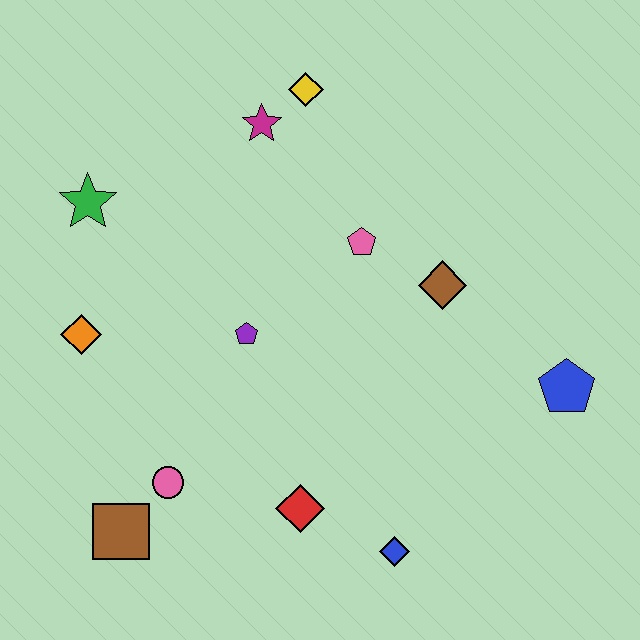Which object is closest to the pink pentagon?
The brown diamond is closest to the pink pentagon.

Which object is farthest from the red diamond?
The yellow diamond is farthest from the red diamond.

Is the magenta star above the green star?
Yes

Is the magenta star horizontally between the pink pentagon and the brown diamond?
No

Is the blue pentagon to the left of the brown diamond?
No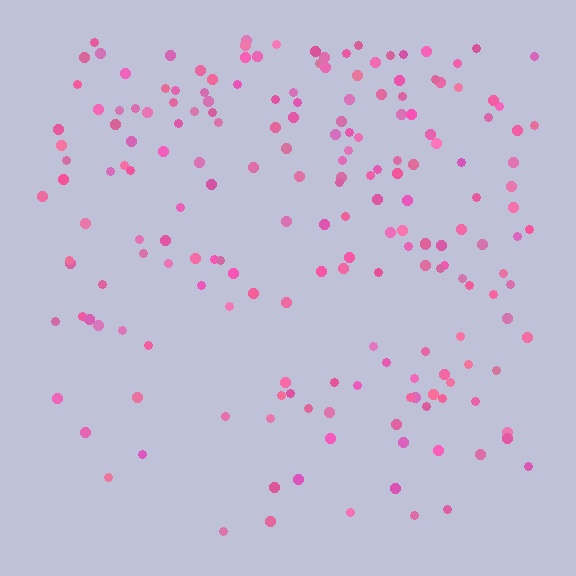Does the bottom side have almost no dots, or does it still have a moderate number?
Still a moderate number, just noticeably fewer than the top.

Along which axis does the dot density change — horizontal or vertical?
Vertical.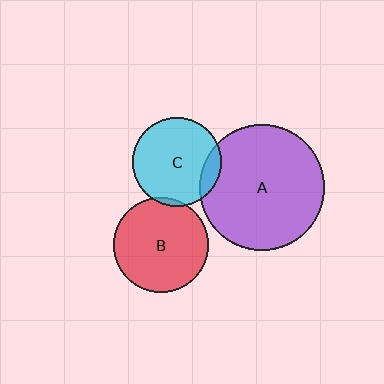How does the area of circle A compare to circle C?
Approximately 2.0 times.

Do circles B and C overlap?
Yes.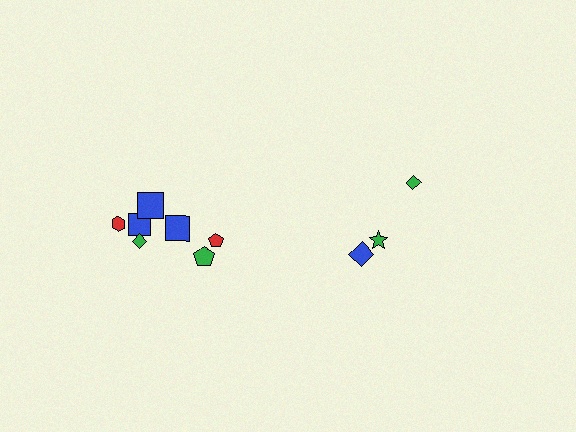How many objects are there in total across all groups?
There are 10 objects.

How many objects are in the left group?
There are 7 objects.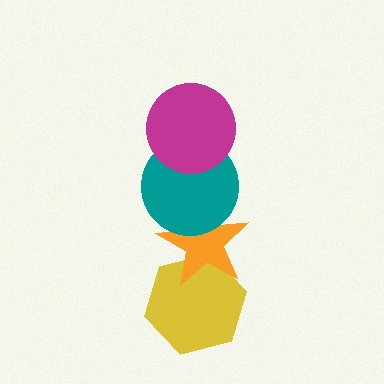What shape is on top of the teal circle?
The magenta circle is on top of the teal circle.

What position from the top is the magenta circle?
The magenta circle is 1st from the top.